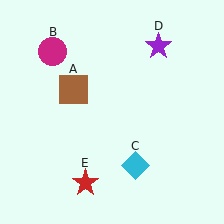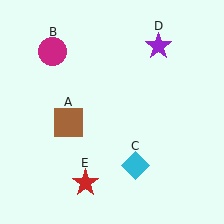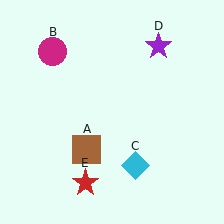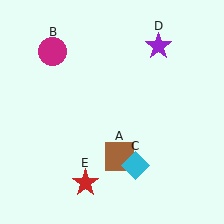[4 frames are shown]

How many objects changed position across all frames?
1 object changed position: brown square (object A).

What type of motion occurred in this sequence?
The brown square (object A) rotated counterclockwise around the center of the scene.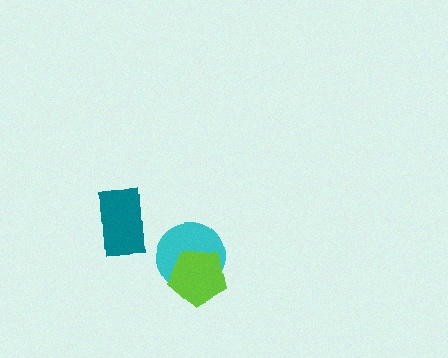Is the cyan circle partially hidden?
Yes, it is partially covered by another shape.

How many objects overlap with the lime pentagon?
1 object overlaps with the lime pentagon.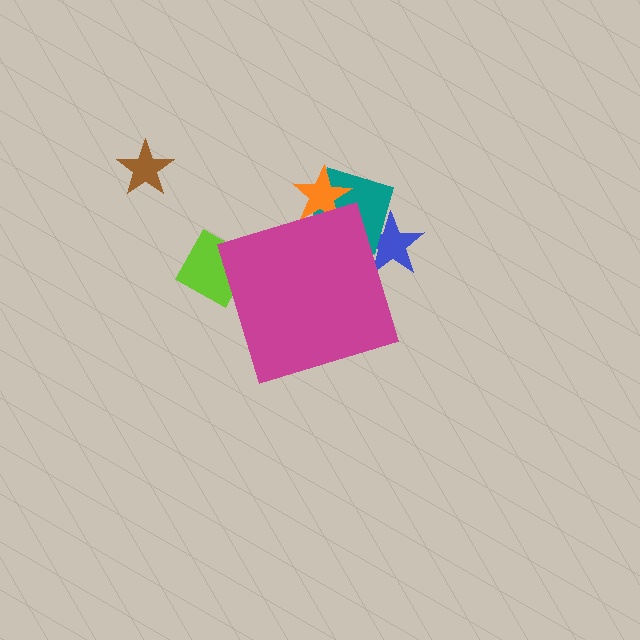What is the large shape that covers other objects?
A magenta diamond.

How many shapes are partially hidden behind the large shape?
4 shapes are partially hidden.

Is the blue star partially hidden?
Yes, the blue star is partially hidden behind the magenta diamond.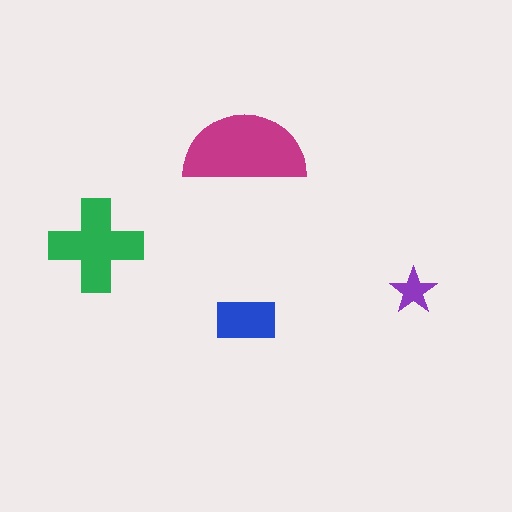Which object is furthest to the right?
The purple star is rightmost.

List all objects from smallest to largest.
The purple star, the blue rectangle, the green cross, the magenta semicircle.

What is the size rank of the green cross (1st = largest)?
2nd.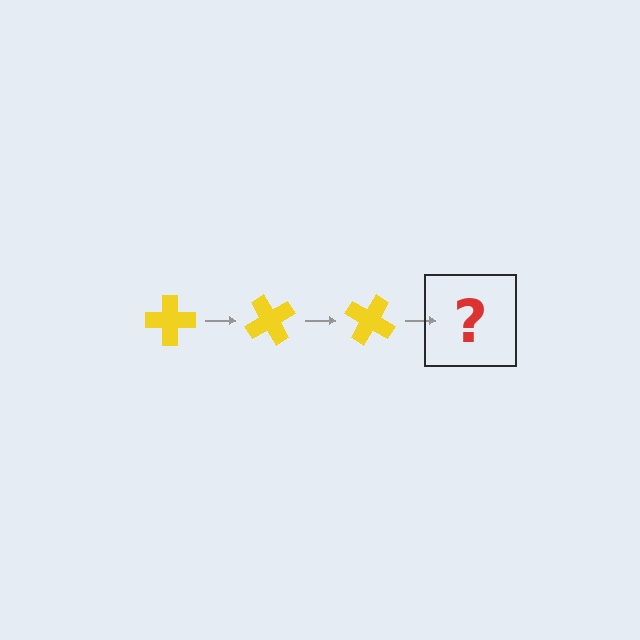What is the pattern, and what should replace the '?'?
The pattern is that the cross rotates 60 degrees each step. The '?' should be a yellow cross rotated 180 degrees.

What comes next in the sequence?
The next element should be a yellow cross rotated 180 degrees.